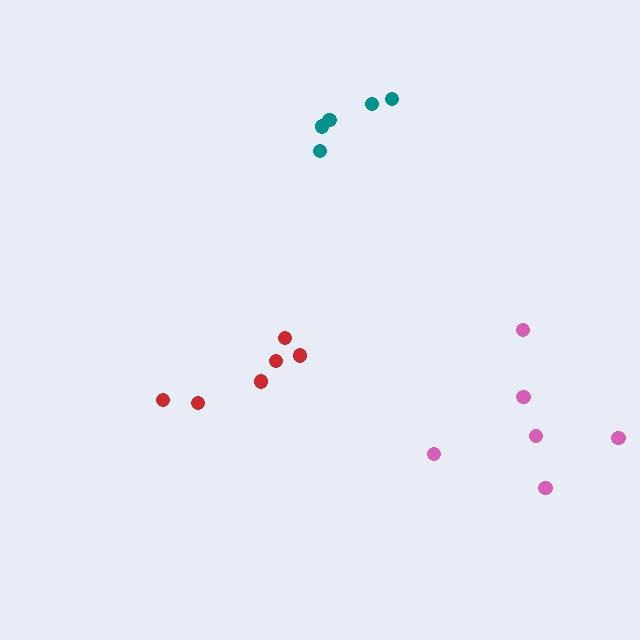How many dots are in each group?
Group 1: 6 dots, Group 2: 5 dots, Group 3: 6 dots (17 total).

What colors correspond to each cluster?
The clusters are colored: red, teal, pink.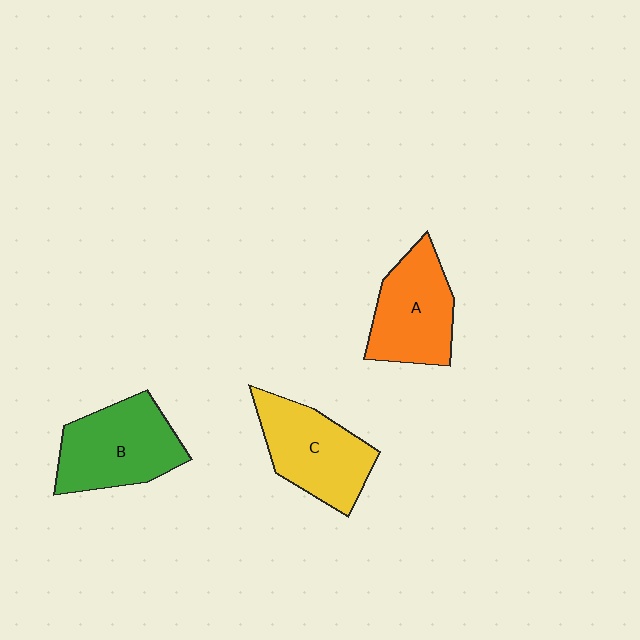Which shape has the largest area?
Shape B (green).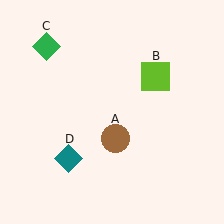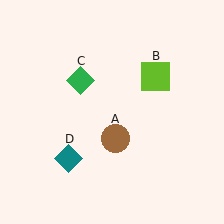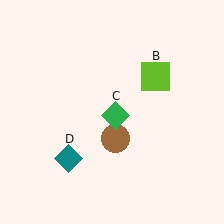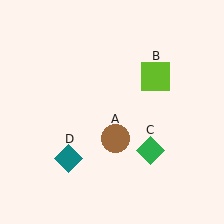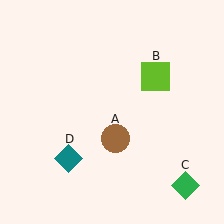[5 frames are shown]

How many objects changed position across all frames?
1 object changed position: green diamond (object C).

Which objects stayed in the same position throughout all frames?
Brown circle (object A) and lime square (object B) and teal diamond (object D) remained stationary.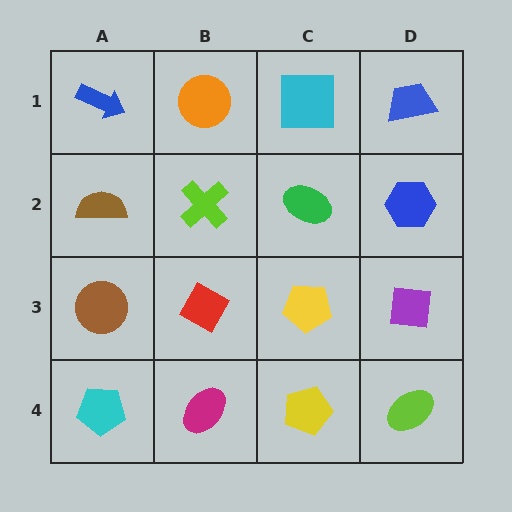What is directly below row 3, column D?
A lime ellipse.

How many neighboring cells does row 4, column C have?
3.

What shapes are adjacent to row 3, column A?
A brown semicircle (row 2, column A), a cyan pentagon (row 4, column A), a red diamond (row 3, column B).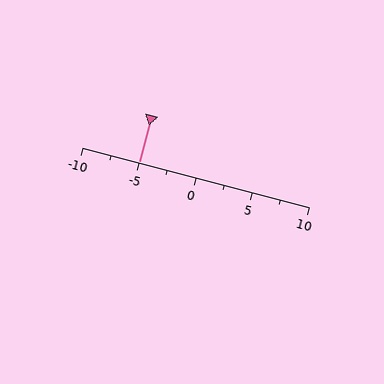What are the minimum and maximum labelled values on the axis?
The axis runs from -10 to 10.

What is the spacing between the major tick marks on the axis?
The major ticks are spaced 5 apart.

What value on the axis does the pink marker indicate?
The marker indicates approximately -5.